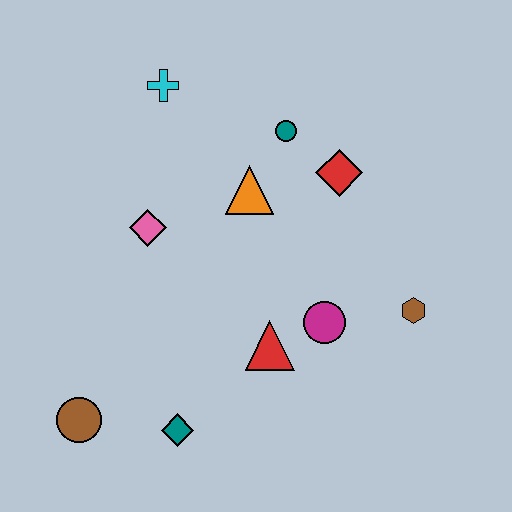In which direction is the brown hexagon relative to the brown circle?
The brown hexagon is to the right of the brown circle.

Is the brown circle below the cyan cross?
Yes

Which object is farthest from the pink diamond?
The brown hexagon is farthest from the pink diamond.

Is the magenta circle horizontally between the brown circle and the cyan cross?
No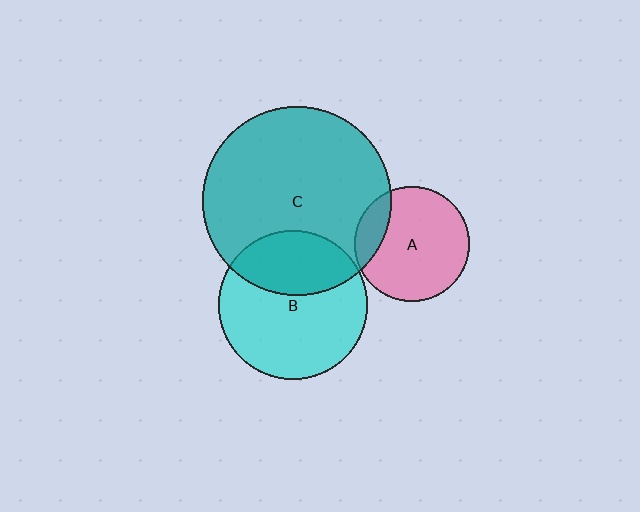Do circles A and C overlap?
Yes.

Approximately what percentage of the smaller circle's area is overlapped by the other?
Approximately 15%.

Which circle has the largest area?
Circle C (teal).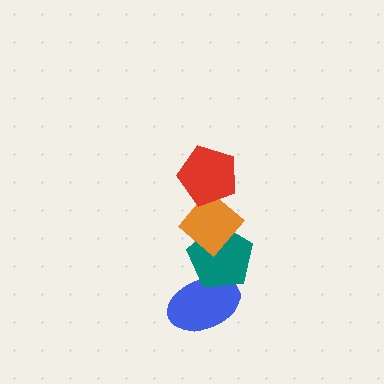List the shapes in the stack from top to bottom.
From top to bottom: the red pentagon, the orange diamond, the teal pentagon, the blue ellipse.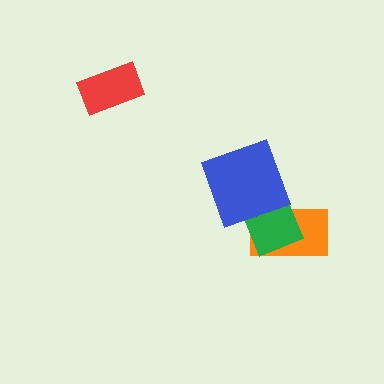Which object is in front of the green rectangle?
The blue square is in front of the green rectangle.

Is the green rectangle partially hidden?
Yes, it is partially covered by another shape.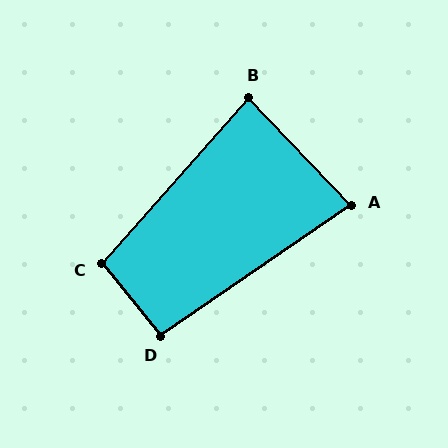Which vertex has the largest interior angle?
C, at approximately 99 degrees.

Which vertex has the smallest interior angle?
A, at approximately 81 degrees.